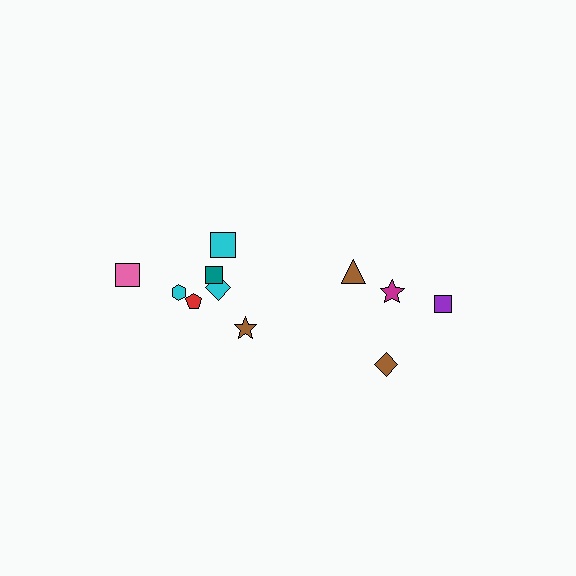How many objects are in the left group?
There are 7 objects.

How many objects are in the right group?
There are 4 objects.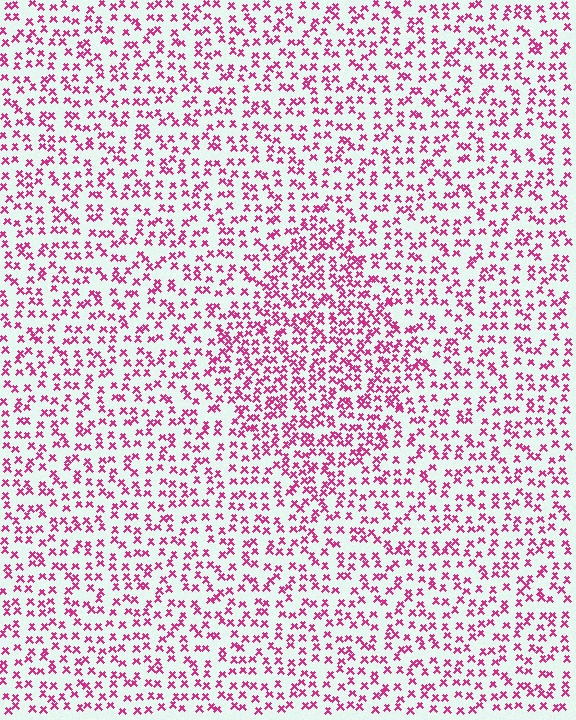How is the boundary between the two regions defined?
The boundary is defined by a change in element density (approximately 1.6x ratio). All elements are the same color, size, and shape.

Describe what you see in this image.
The image contains small magenta elements arranged at two different densities. A diamond-shaped region is visible where the elements are more densely packed than the surrounding area.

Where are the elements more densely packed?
The elements are more densely packed inside the diamond boundary.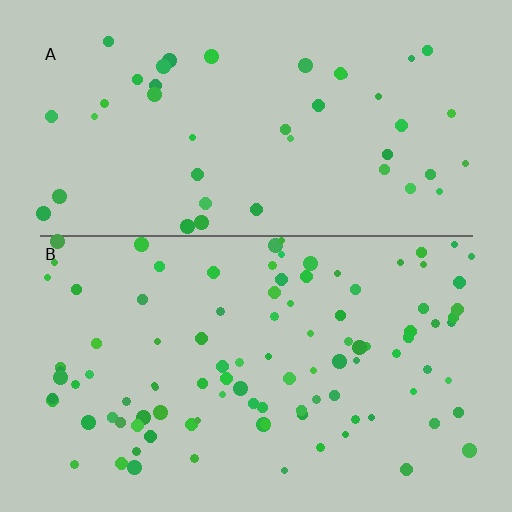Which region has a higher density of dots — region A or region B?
B (the bottom).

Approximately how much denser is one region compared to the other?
Approximately 2.3× — region B over region A.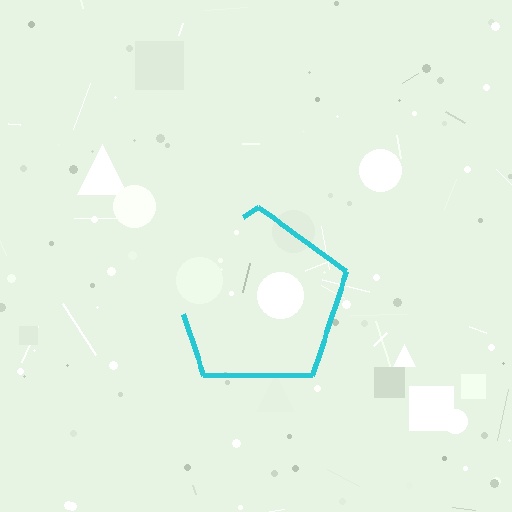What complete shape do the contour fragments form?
The contour fragments form a pentagon.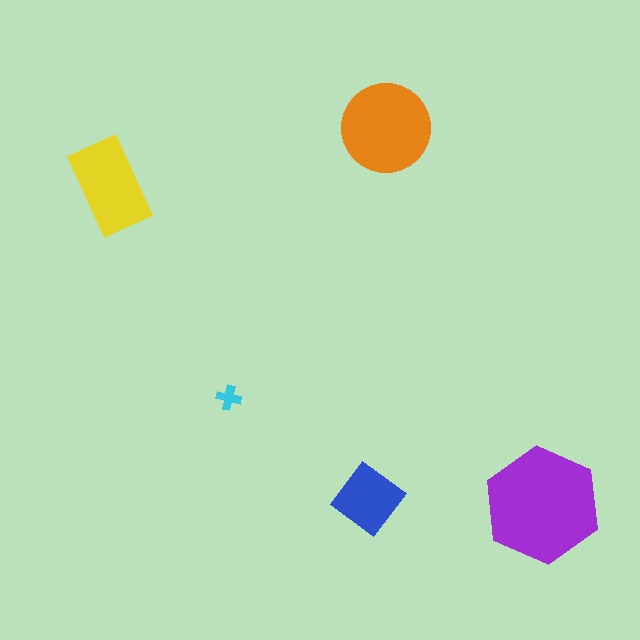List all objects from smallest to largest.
The cyan cross, the blue diamond, the yellow rectangle, the orange circle, the purple hexagon.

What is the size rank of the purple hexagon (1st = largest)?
1st.